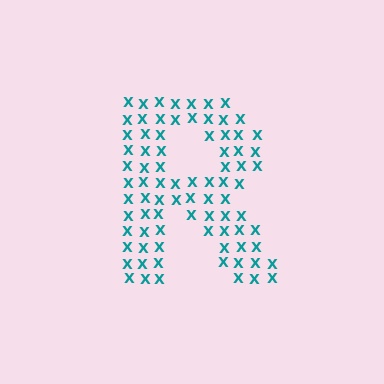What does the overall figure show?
The overall figure shows the letter R.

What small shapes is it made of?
It is made of small letter X's.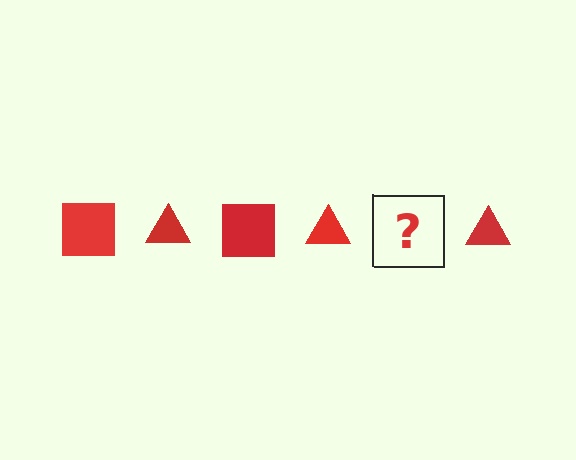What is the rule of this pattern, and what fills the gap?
The rule is that the pattern cycles through square, triangle shapes in red. The gap should be filled with a red square.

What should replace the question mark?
The question mark should be replaced with a red square.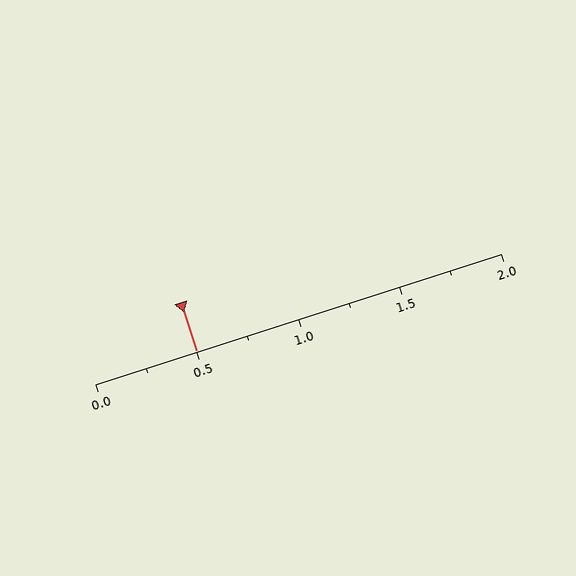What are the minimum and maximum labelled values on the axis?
The axis runs from 0.0 to 2.0.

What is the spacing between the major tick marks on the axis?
The major ticks are spaced 0.5 apart.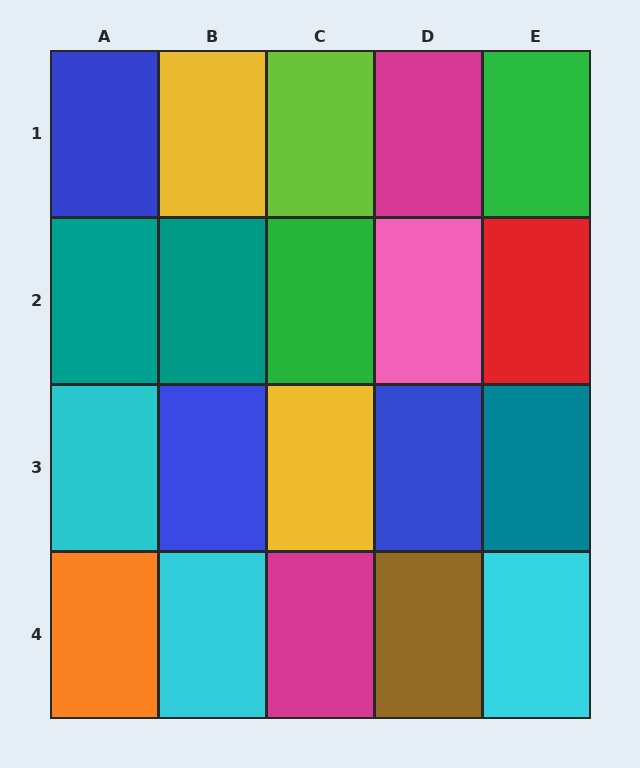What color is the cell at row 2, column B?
Teal.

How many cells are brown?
1 cell is brown.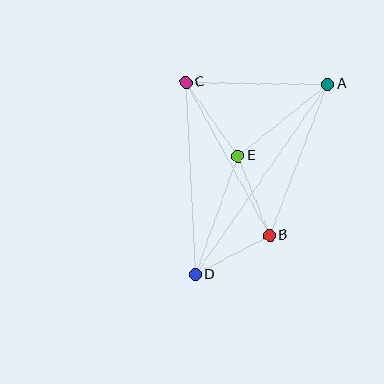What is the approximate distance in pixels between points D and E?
The distance between D and E is approximately 127 pixels.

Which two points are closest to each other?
Points B and D are closest to each other.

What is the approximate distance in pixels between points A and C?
The distance between A and C is approximately 142 pixels.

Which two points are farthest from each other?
Points A and D are farthest from each other.